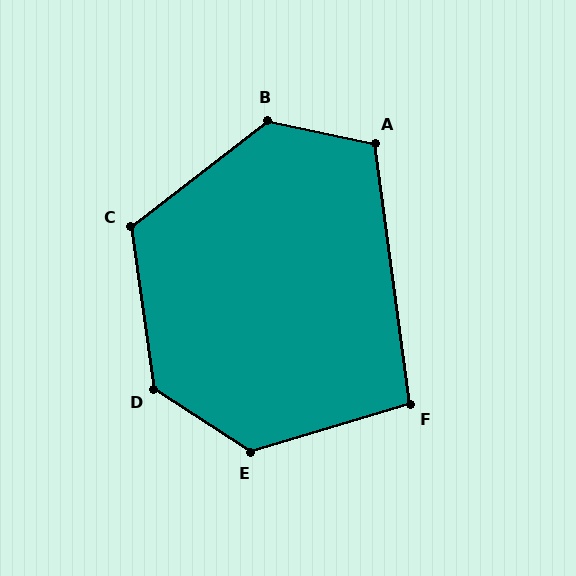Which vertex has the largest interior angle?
D, at approximately 131 degrees.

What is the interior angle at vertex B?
Approximately 130 degrees (obtuse).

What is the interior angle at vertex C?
Approximately 120 degrees (obtuse).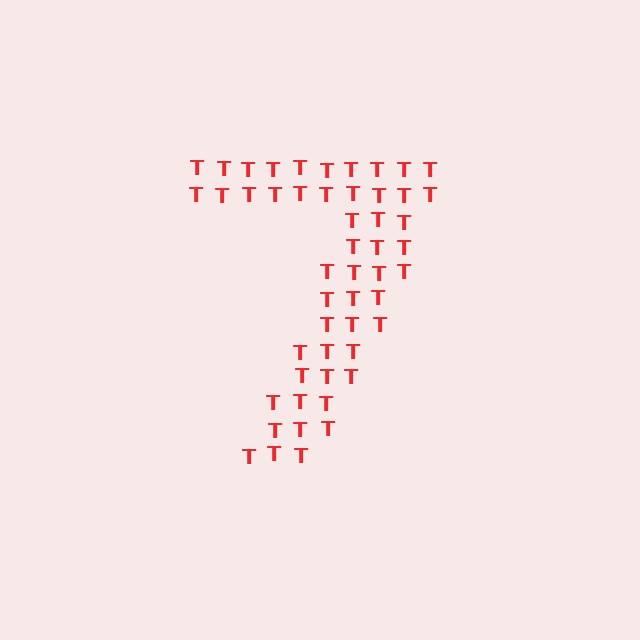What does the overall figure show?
The overall figure shows the digit 7.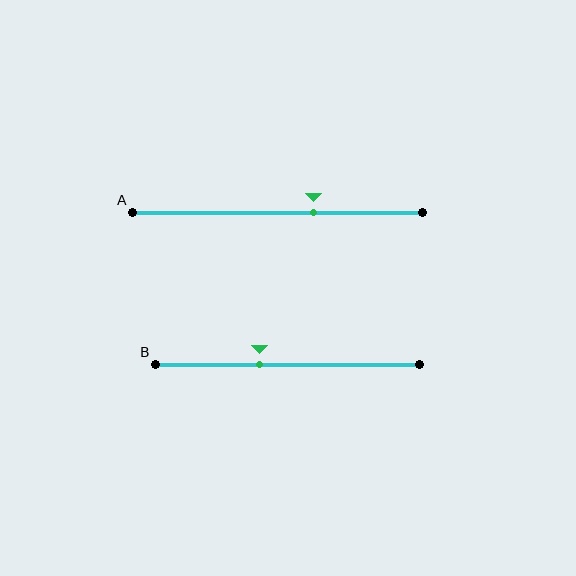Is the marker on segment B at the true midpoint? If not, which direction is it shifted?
No, the marker on segment B is shifted to the left by about 10% of the segment length.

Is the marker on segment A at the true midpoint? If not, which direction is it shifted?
No, the marker on segment A is shifted to the right by about 12% of the segment length.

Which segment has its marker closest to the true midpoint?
Segment B has its marker closest to the true midpoint.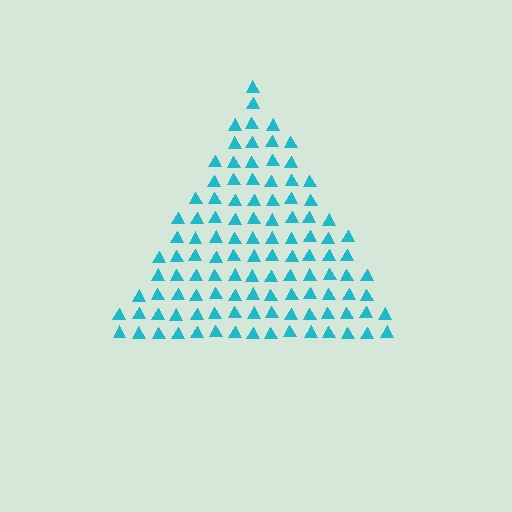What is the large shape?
The large shape is a triangle.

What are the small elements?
The small elements are triangles.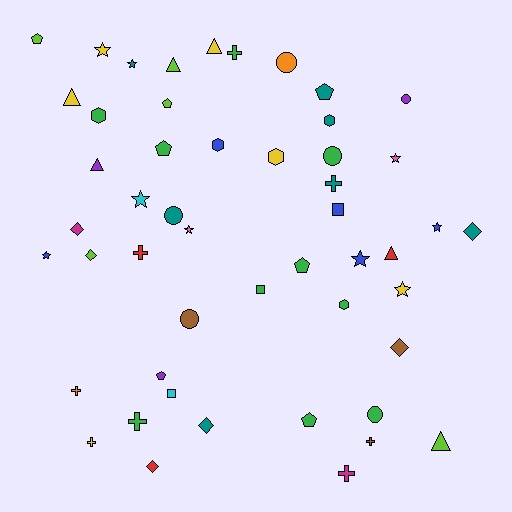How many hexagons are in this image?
There are 5 hexagons.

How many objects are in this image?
There are 50 objects.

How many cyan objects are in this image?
There are 2 cyan objects.